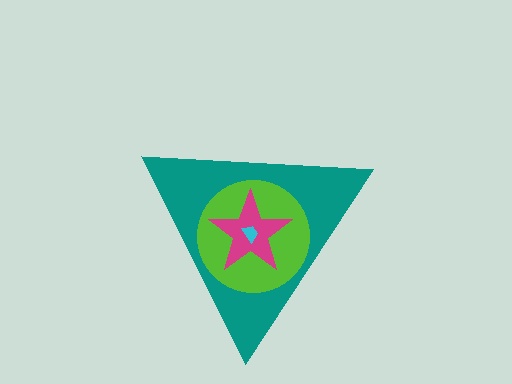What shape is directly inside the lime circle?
The magenta star.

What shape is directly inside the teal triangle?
The lime circle.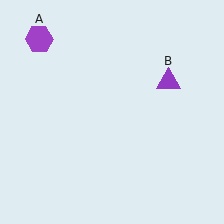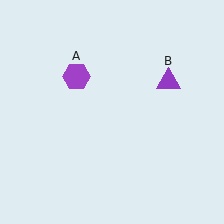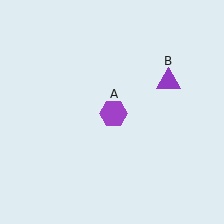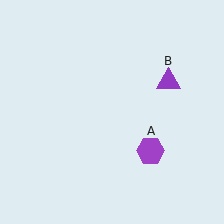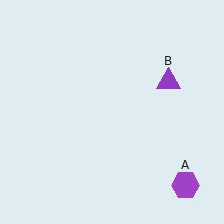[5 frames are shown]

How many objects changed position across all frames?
1 object changed position: purple hexagon (object A).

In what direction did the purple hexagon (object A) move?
The purple hexagon (object A) moved down and to the right.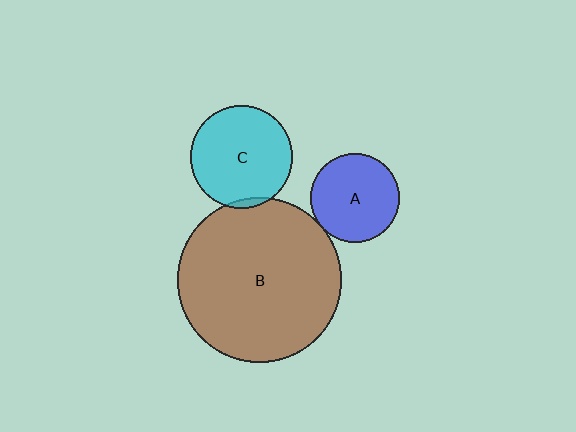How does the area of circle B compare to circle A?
Approximately 3.4 times.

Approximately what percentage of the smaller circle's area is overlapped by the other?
Approximately 5%.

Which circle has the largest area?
Circle B (brown).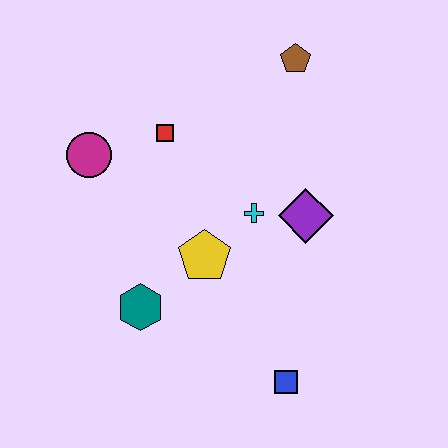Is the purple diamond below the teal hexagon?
No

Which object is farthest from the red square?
The blue square is farthest from the red square.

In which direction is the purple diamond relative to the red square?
The purple diamond is to the right of the red square.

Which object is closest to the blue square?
The yellow pentagon is closest to the blue square.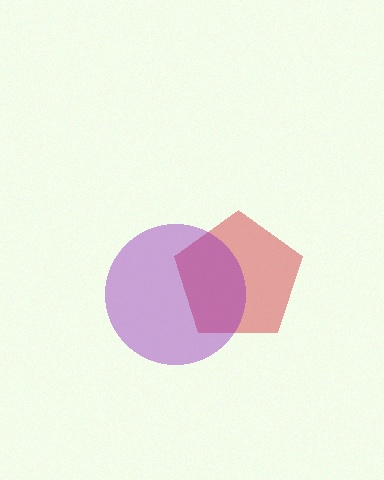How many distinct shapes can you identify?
There are 2 distinct shapes: a red pentagon, a purple circle.